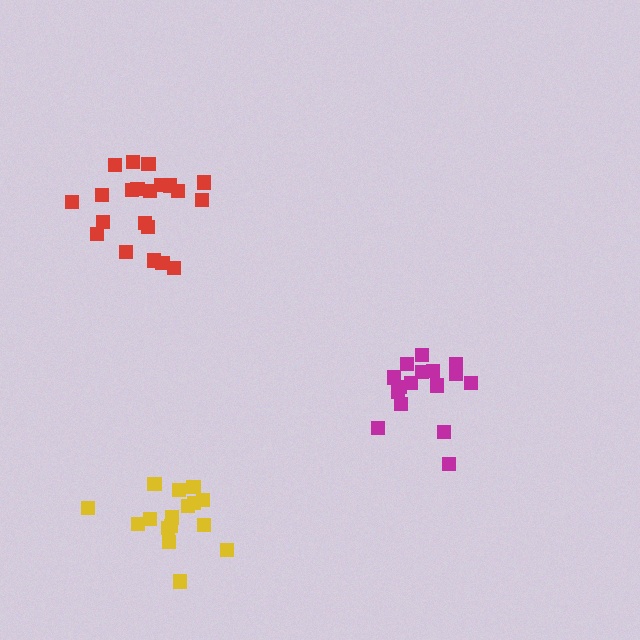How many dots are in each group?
Group 1: 16 dots, Group 2: 21 dots, Group 3: 16 dots (53 total).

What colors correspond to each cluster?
The clusters are colored: magenta, red, yellow.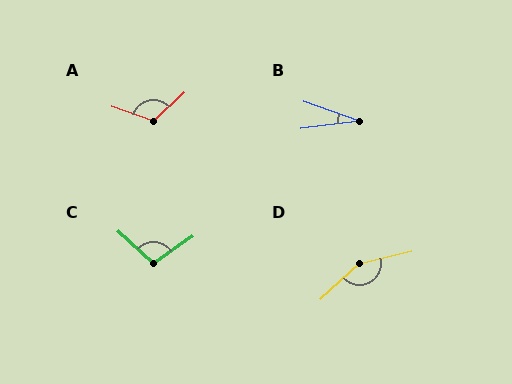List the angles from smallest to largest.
B (27°), C (103°), A (118°), D (151°).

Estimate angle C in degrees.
Approximately 103 degrees.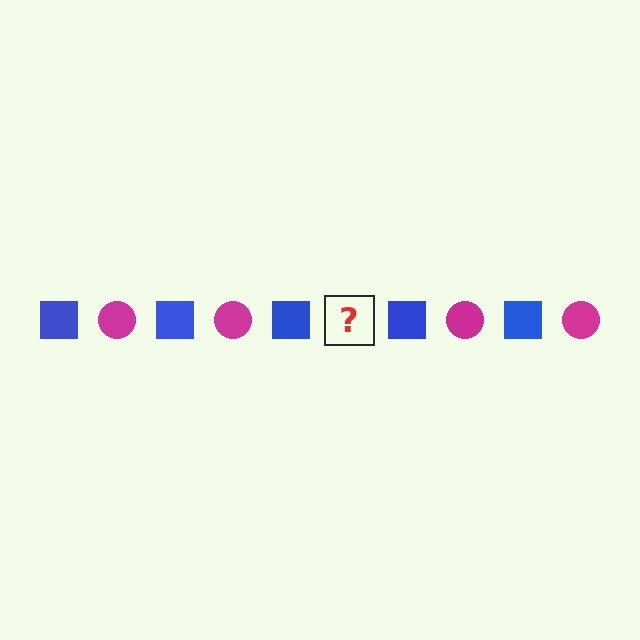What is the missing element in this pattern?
The missing element is a magenta circle.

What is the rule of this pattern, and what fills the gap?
The rule is that the pattern alternates between blue square and magenta circle. The gap should be filled with a magenta circle.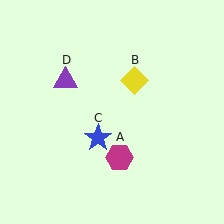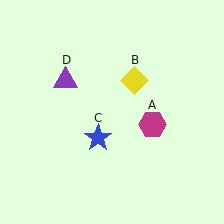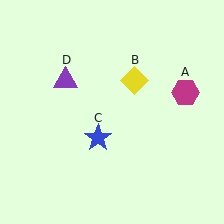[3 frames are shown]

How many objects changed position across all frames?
1 object changed position: magenta hexagon (object A).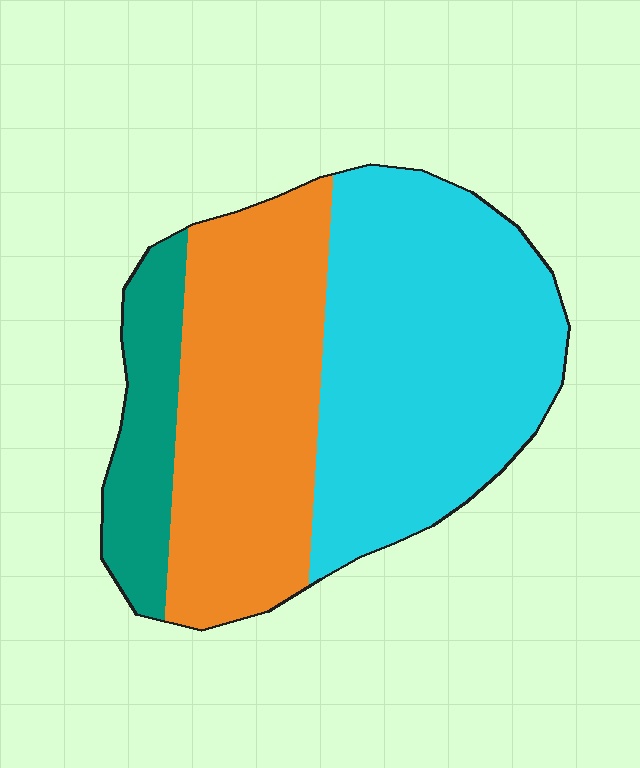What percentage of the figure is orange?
Orange takes up about three eighths (3/8) of the figure.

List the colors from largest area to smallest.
From largest to smallest: cyan, orange, teal.